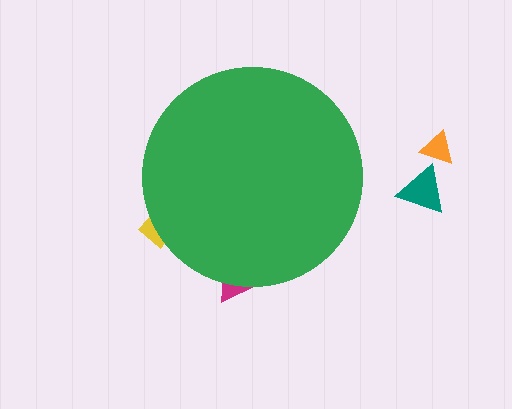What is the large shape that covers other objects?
A green circle.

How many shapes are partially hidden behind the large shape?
2 shapes are partially hidden.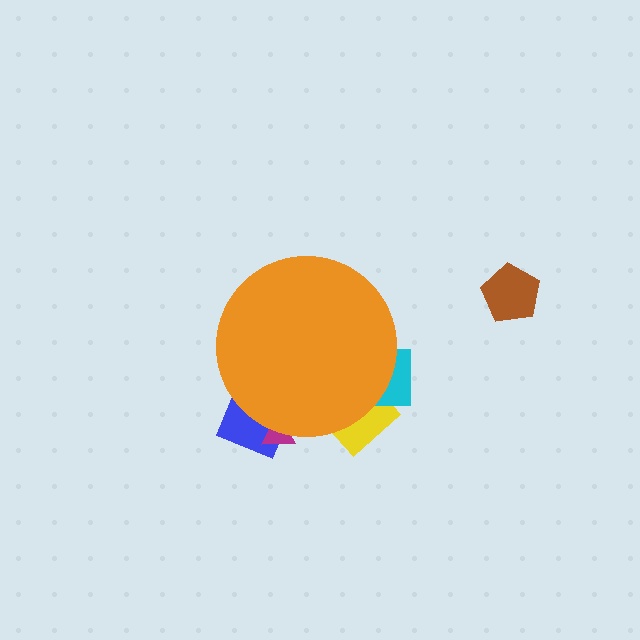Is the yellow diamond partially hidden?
Yes, the yellow diamond is partially hidden behind the orange circle.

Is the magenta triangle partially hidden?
Yes, the magenta triangle is partially hidden behind the orange circle.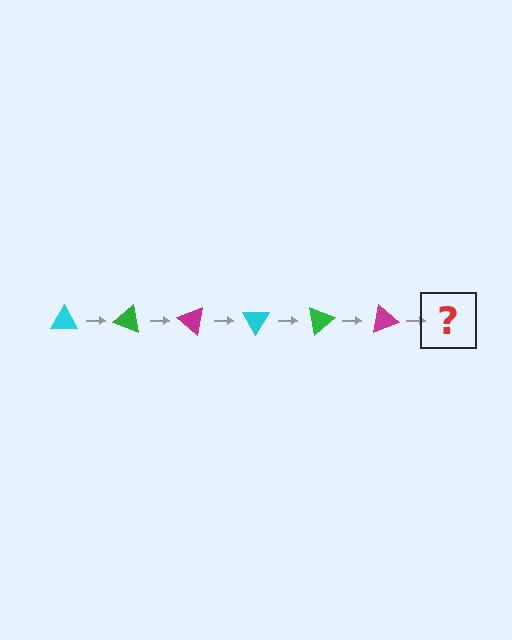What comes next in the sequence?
The next element should be a cyan triangle, rotated 120 degrees from the start.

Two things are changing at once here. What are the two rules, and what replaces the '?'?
The two rules are that it rotates 20 degrees each step and the color cycles through cyan, green, and magenta. The '?' should be a cyan triangle, rotated 120 degrees from the start.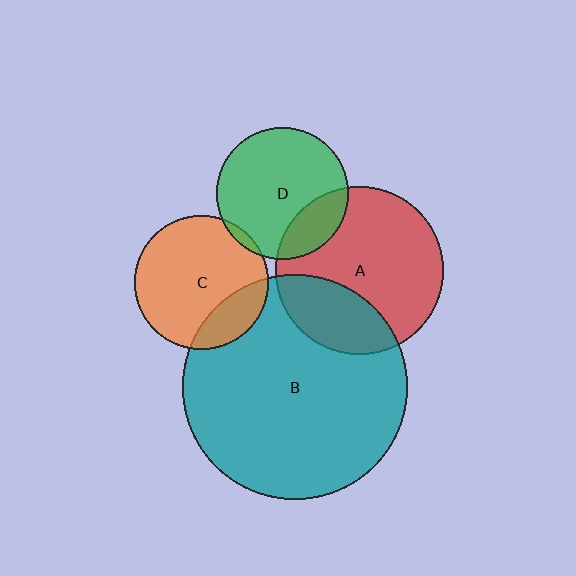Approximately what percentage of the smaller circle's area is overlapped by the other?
Approximately 30%.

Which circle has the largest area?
Circle B (teal).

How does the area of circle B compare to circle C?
Approximately 2.8 times.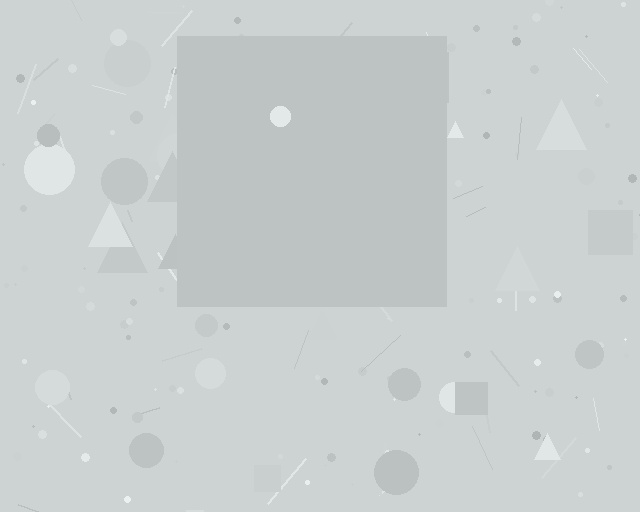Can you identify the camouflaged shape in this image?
The camouflaged shape is a square.